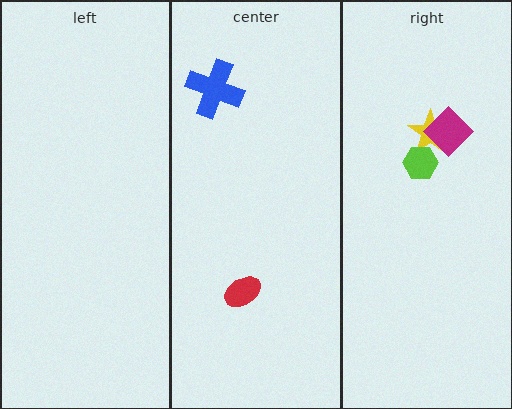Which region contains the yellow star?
The right region.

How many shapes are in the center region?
2.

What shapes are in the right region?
The yellow star, the magenta diamond, the lime hexagon.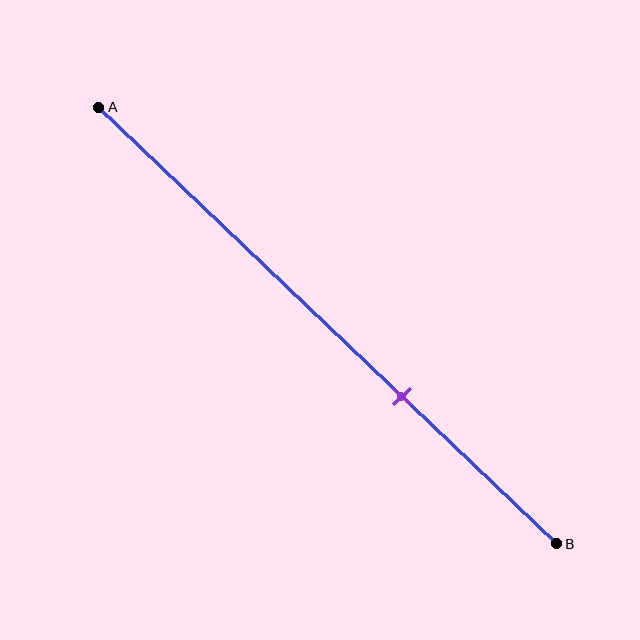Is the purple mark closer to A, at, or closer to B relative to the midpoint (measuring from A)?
The purple mark is closer to point B than the midpoint of segment AB.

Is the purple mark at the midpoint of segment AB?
No, the mark is at about 65% from A, not at the 50% midpoint.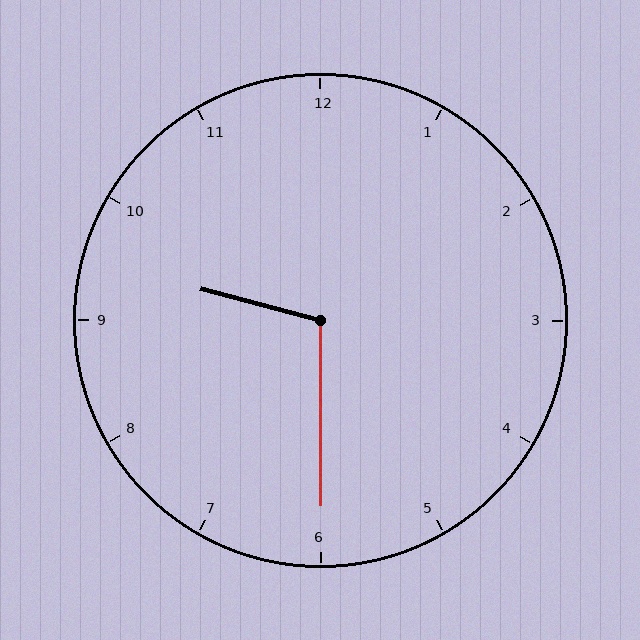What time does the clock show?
9:30.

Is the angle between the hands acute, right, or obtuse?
It is obtuse.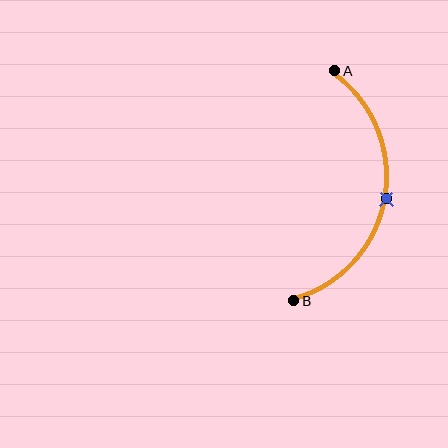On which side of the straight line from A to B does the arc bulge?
The arc bulges to the right of the straight line connecting A and B.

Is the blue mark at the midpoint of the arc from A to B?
Yes. The blue mark lies on the arc at equal arc-length from both A and B — it is the arc midpoint.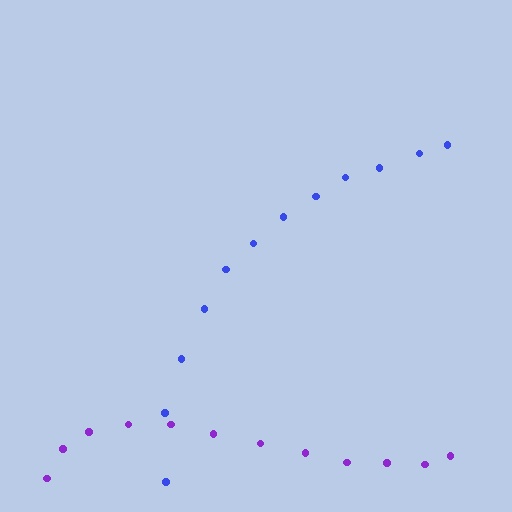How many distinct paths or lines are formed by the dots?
There are 2 distinct paths.